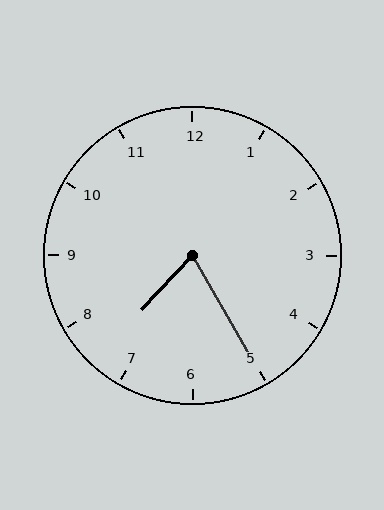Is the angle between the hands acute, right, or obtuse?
It is acute.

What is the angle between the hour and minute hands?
Approximately 72 degrees.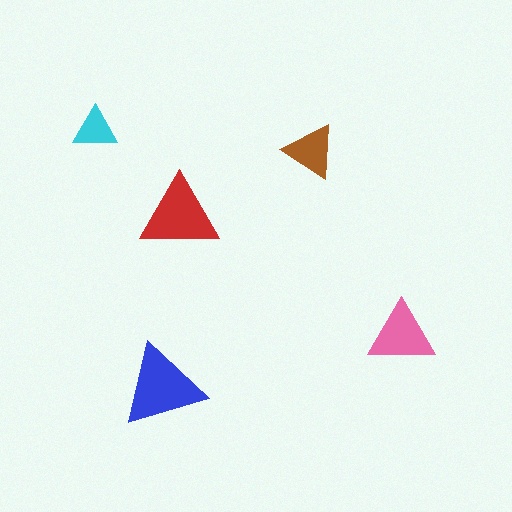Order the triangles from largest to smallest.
the blue one, the red one, the pink one, the brown one, the cyan one.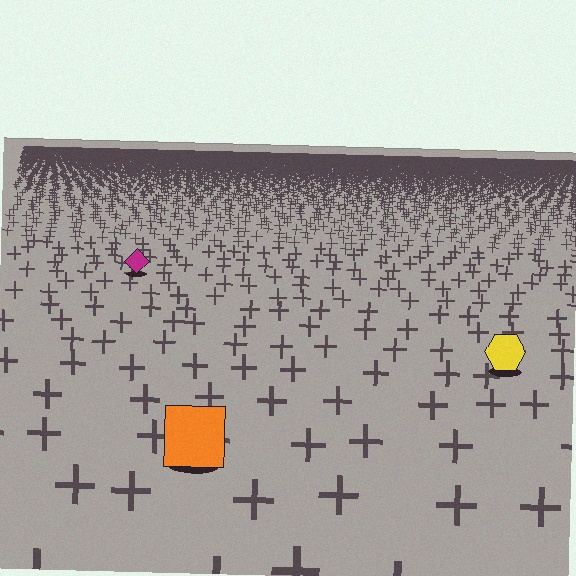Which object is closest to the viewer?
The orange square is closest. The texture marks near it are larger and more spread out.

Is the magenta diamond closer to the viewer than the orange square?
No. The orange square is closer — you can tell from the texture gradient: the ground texture is coarser near it.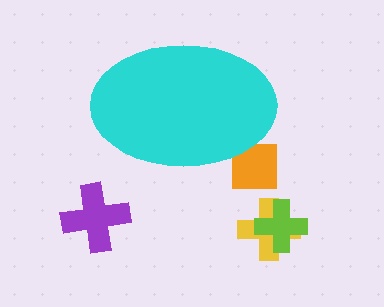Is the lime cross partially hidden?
No, the lime cross is fully visible.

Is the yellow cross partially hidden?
No, the yellow cross is fully visible.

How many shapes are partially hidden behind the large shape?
1 shape is partially hidden.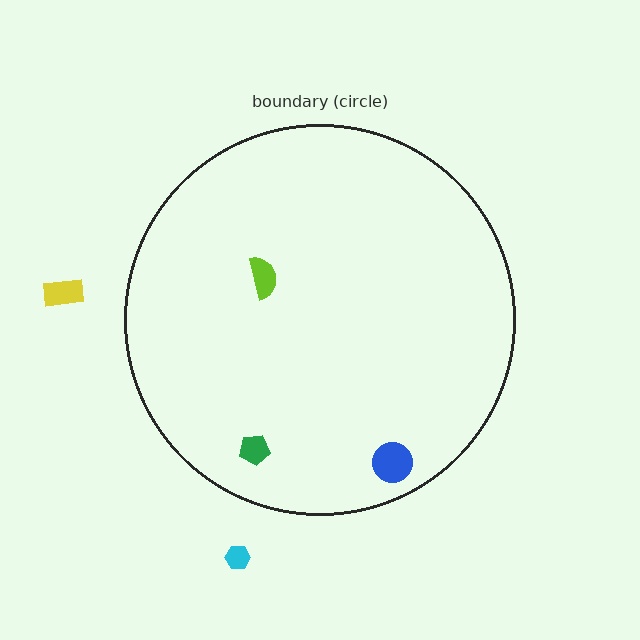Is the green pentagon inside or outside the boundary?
Inside.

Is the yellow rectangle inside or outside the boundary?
Outside.